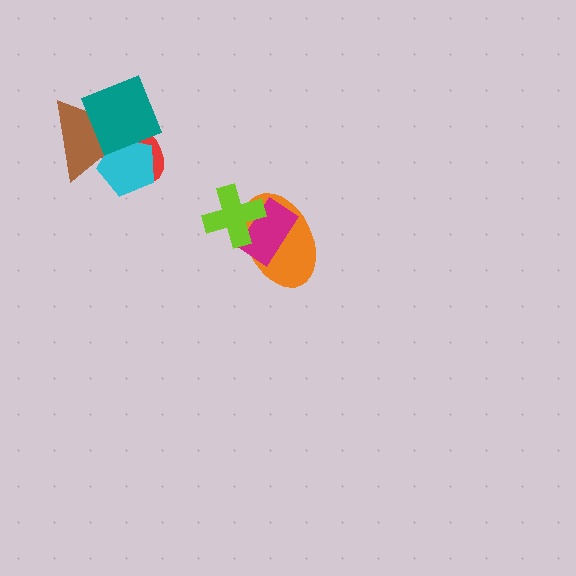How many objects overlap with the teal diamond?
3 objects overlap with the teal diamond.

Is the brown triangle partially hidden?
Yes, it is partially covered by another shape.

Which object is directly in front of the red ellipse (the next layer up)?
The cyan pentagon is directly in front of the red ellipse.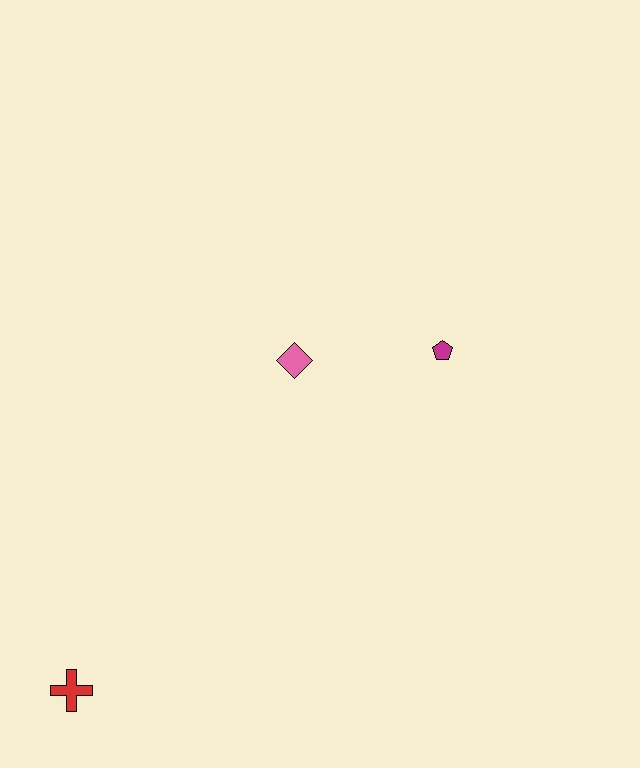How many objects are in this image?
There are 3 objects.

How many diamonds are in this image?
There is 1 diamond.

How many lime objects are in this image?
There are no lime objects.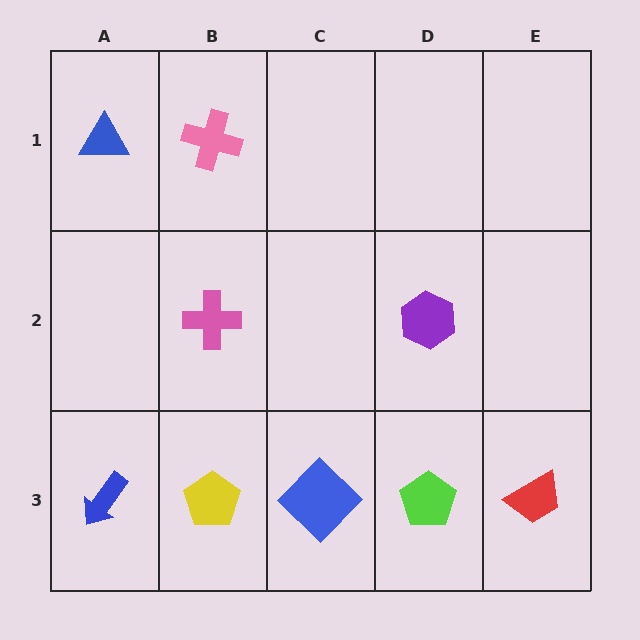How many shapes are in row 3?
5 shapes.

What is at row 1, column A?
A blue triangle.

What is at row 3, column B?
A yellow pentagon.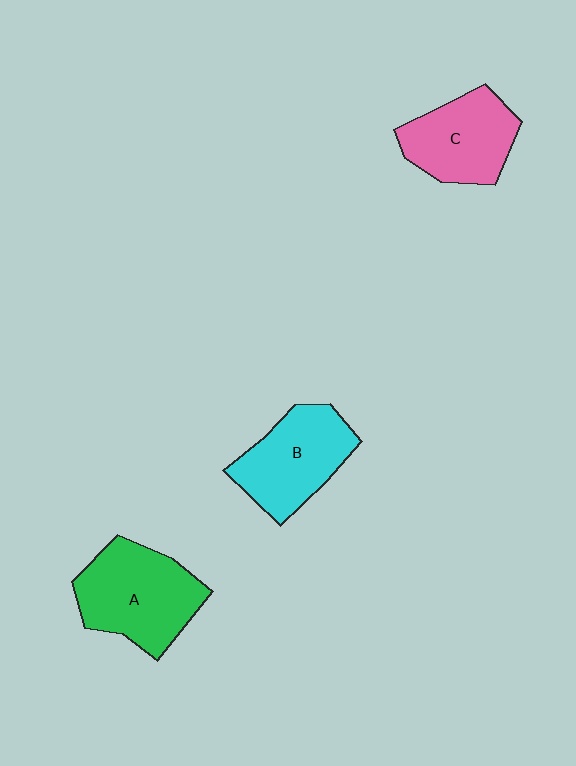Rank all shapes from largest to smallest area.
From largest to smallest: A (green), B (cyan), C (pink).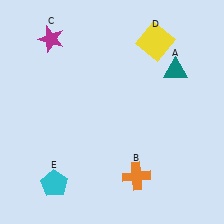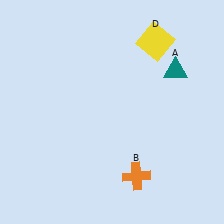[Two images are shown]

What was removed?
The magenta star (C), the cyan pentagon (E) were removed in Image 2.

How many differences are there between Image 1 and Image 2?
There are 2 differences between the two images.